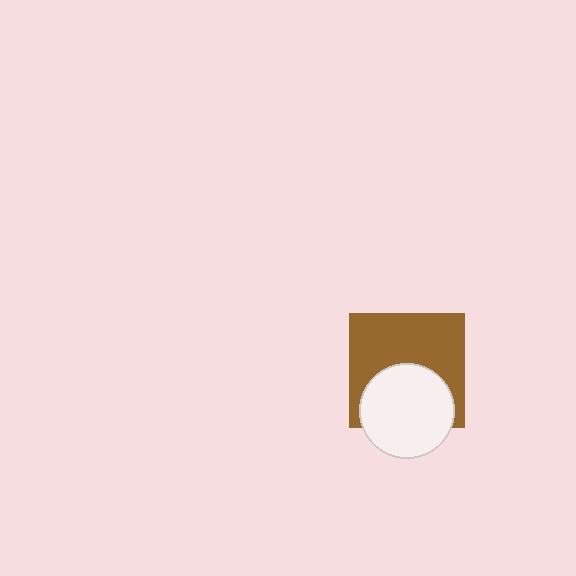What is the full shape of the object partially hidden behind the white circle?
The partially hidden object is a brown square.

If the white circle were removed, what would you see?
You would see the complete brown square.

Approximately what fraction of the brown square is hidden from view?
Roughly 39% of the brown square is hidden behind the white circle.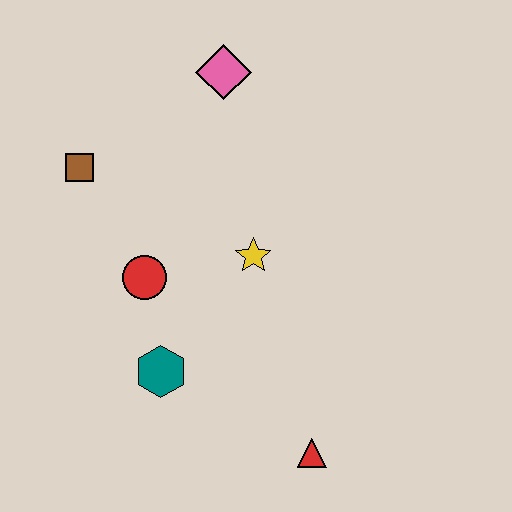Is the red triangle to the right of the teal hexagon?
Yes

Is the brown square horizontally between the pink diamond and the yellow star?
No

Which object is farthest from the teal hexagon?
The pink diamond is farthest from the teal hexagon.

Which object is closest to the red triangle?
The teal hexagon is closest to the red triangle.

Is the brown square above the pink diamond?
No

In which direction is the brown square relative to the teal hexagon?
The brown square is above the teal hexagon.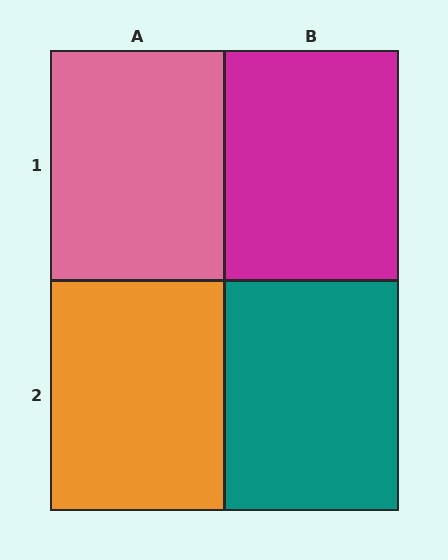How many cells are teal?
1 cell is teal.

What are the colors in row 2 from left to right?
Orange, teal.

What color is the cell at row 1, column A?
Pink.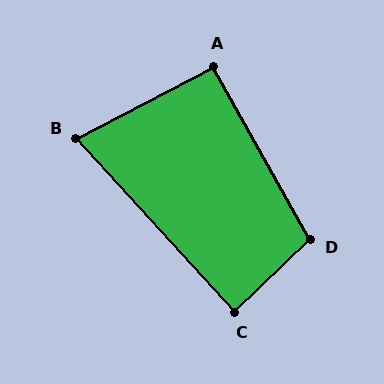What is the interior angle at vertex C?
Approximately 89 degrees (approximately right).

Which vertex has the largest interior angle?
D, at approximately 105 degrees.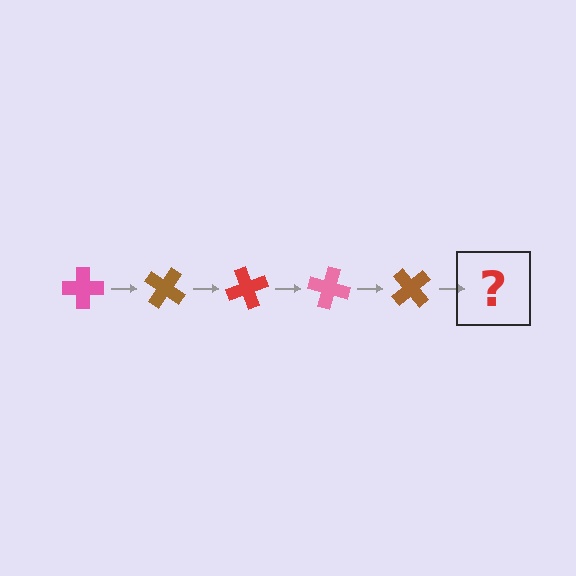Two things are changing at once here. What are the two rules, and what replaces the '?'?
The two rules are that it rotates 35 degrees each step and the color cycles through pink, brown, and red. The '?' should be a red cross, rotated 175 degrees from the start.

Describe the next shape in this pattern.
It should be a red cross, rotated 175 degrees from the start.